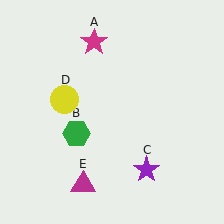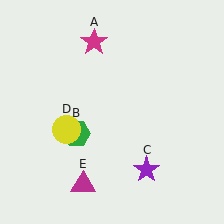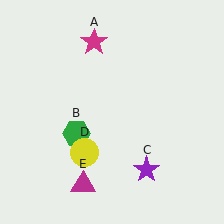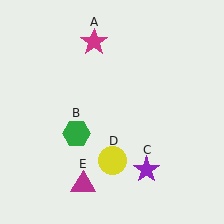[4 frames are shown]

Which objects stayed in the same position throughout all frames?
Magenta star (object A) and green hexagon (object B) and purple star (object C) and magenta triangle (object E) remained stationary.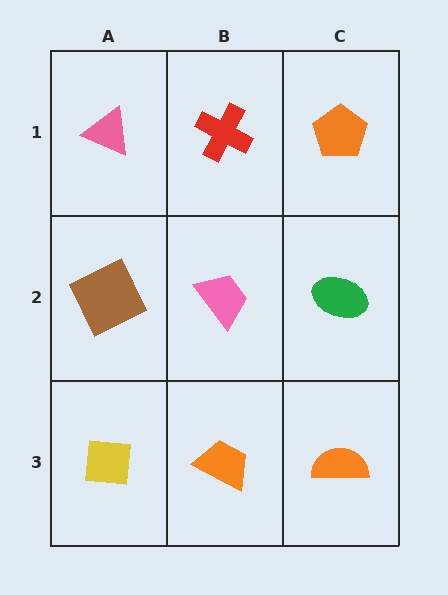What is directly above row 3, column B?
A pink trapezoid.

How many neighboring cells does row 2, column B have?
4.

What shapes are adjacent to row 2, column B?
A red cross (row 1, column B), an orange trapezoid (row 3, column B), a brown square (row 2, column A), a green ellipse (row 2, column C).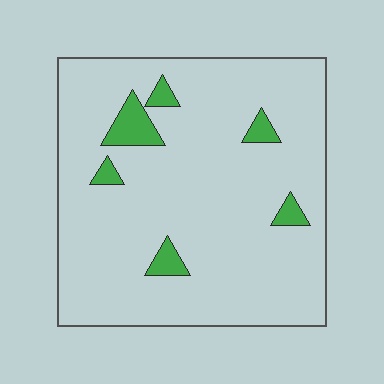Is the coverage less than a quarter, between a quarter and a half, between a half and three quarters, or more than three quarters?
Less than a quarter.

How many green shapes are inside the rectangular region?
6.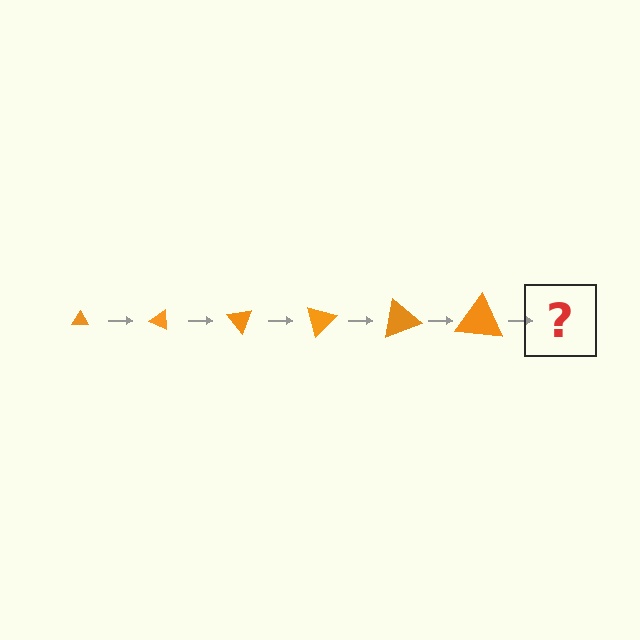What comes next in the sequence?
The next element should be a triangle, larger than the previous one and rotated 150 degrees from the start.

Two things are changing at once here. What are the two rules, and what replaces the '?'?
The two rules are that the triangle grows larger each step and it rotates 25 degrees each step. The '?' should be a triangle, larger than the previous one and rotated 150 degrees from the start.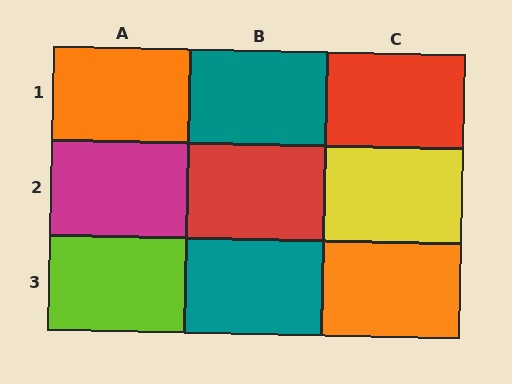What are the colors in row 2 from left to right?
Magenta, red, yellow.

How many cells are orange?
2 cells are orange.